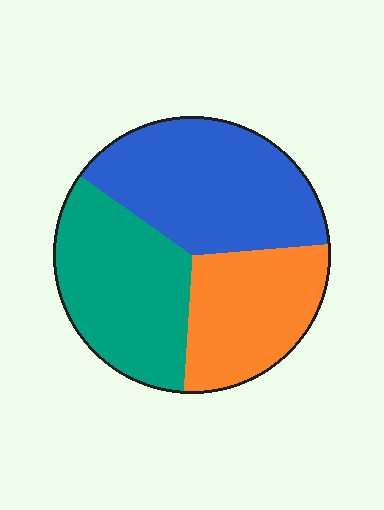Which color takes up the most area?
Blue, at roughly 40%.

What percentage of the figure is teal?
Teal covers around 35% of the figure.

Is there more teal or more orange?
Teal.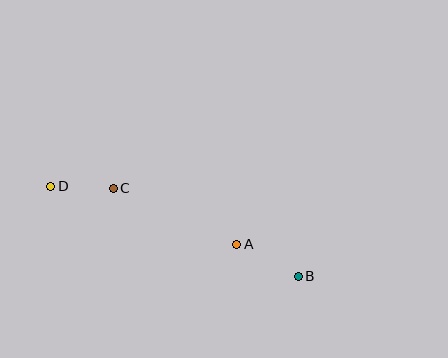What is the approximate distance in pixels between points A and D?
The distance between A and D is approximately 195 pixels.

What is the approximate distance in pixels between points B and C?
The distance between B and C is approximately 205 pixels.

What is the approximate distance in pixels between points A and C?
The distance between A and C is approximately 136 pixels.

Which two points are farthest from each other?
Points B and D are farthest from each other.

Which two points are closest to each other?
Points C and D are closest to each other.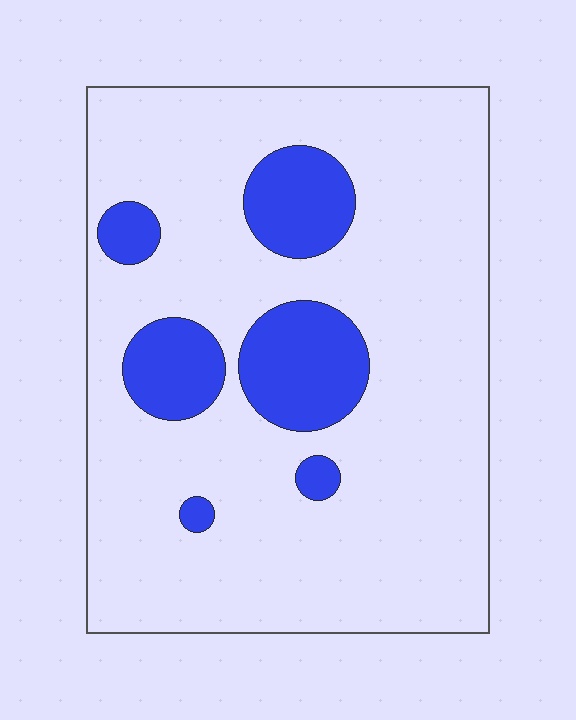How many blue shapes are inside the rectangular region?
6.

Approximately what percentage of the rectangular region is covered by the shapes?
Approximately 15%.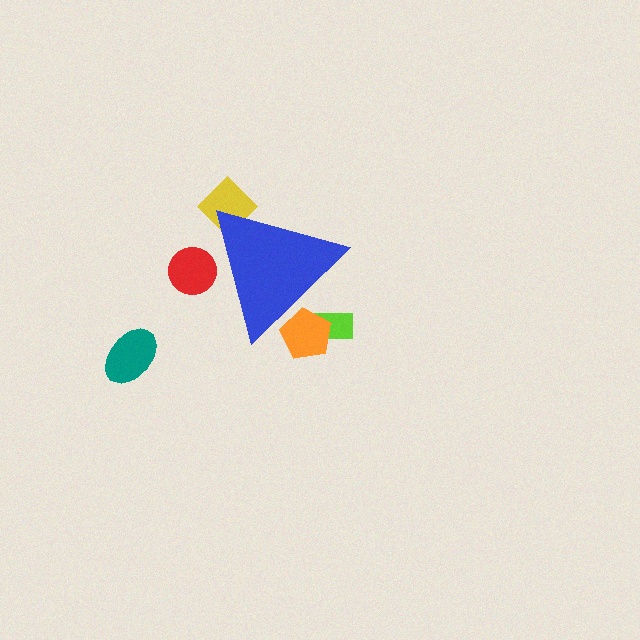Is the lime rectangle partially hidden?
Yes, the lime rectangle is partially hidden behind the blue triangle.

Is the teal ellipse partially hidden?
No, the teal ellipse is fully visible.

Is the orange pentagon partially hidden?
Yes, the orange pentagon is partially hidden behind the blue triangle.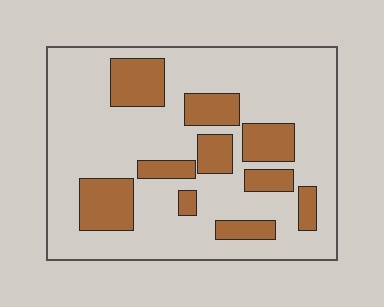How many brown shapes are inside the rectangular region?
10.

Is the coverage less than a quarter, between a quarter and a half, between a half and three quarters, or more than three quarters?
Between a quarter and a half.